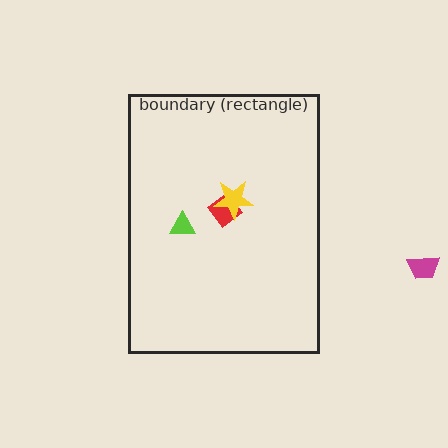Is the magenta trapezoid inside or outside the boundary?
Outside.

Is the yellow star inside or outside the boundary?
Inside.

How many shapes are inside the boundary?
3 inside, 1 outside.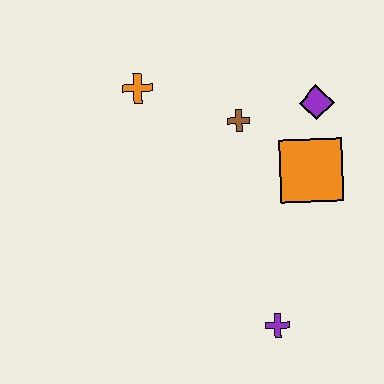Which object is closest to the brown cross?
The purple diamond is closest to the brown cross.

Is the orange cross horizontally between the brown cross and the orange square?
No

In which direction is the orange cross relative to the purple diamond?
The orange cross is to the left of the purple diamond.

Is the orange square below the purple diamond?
Yes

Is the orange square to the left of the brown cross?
No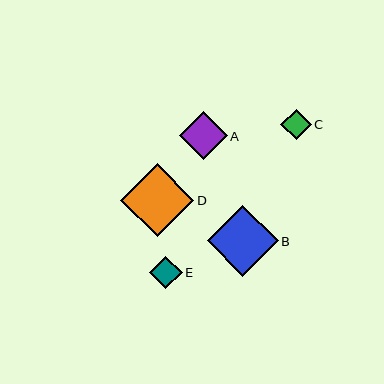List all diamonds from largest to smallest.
From largest to smallest: D, B, A, E, C.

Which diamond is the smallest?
Diamond C is the smallest with a size of approximately 30 pixels.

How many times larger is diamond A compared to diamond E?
Diamond A is approximately 1.5 times the size of diamond E.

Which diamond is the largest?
Diamond D is the largest with a size of approximately 73 pixels.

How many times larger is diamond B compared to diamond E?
Diamond B is approximately 2.2 times the size of diamond E.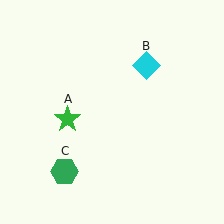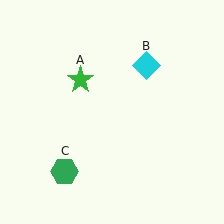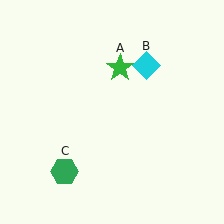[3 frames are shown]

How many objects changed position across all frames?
1 object changed position: green star (object A).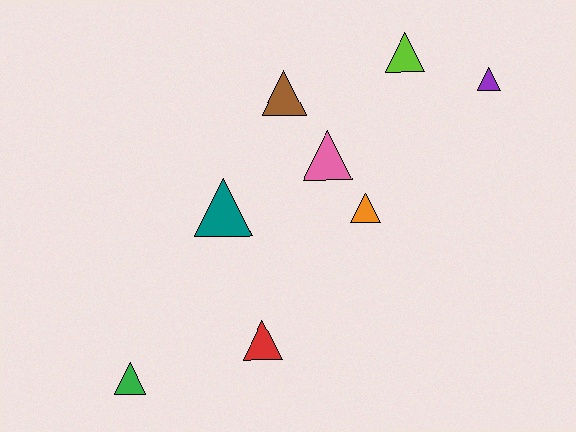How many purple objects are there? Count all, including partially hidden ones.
There is 1 purple object.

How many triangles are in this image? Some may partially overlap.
There are 8 triangles.